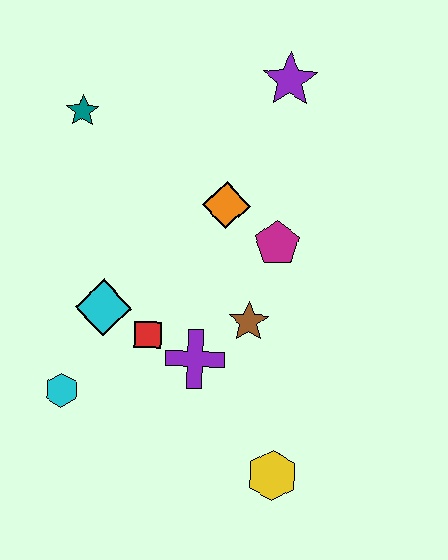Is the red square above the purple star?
No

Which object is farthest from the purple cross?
The purple star is farthest from the purple cross.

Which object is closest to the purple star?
The orange diamond is closest to the purple star.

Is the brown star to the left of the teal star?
No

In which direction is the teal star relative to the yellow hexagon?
The teal star is above the yellow hexagon.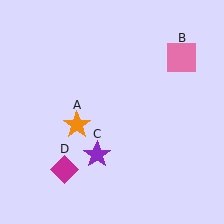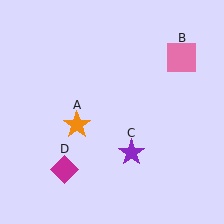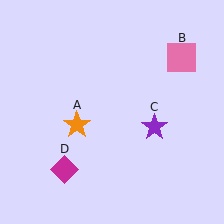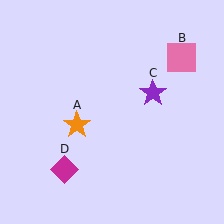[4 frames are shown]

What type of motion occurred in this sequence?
The purple star (object C) rotated counterclockwise around the center of the scene.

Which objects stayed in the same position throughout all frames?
Orange star (object A) and pink square (object B) and magenta diamond (object D) remained stationary.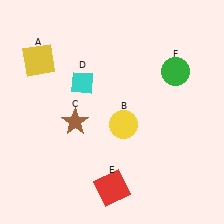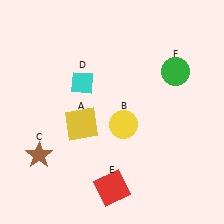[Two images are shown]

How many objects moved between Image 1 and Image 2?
2 objects moved between the two images.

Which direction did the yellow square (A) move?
The yellow square (A) moved down.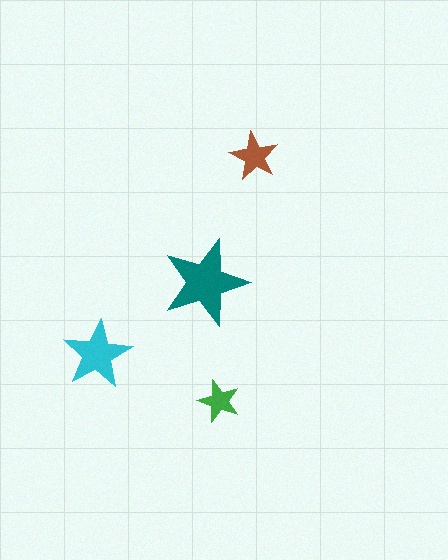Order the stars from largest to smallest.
the teal one, the cyan one, the brown one, the green one.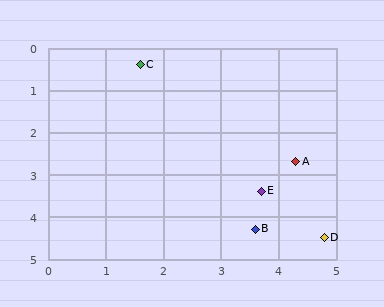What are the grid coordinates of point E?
Point E is at approximately (3.7, 3.4).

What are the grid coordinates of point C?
Point C is at approximately (1.6, 0.4).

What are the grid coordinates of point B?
Point B is at approximately (3.6, 4.3).